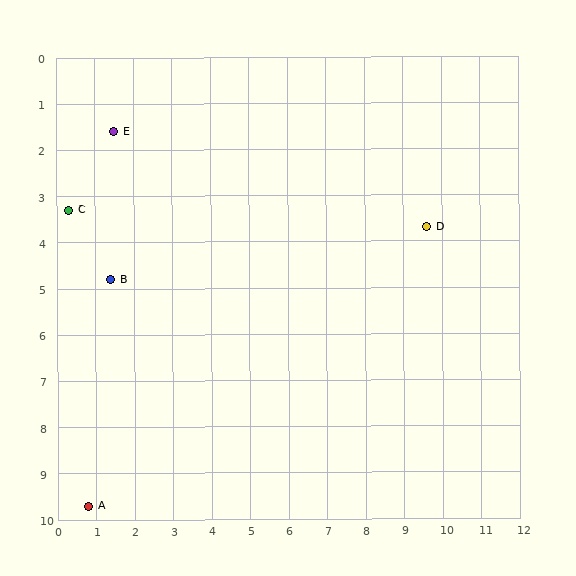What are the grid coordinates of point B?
Point B is at approximately (1.4, 4.8).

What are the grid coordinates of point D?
Point D is at approximately (9.6, 3.7).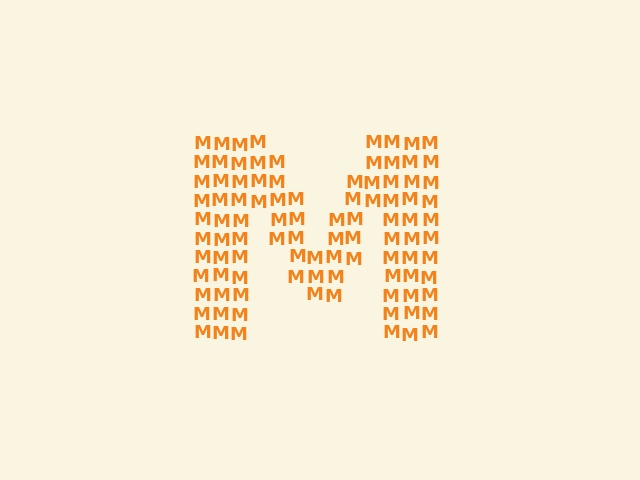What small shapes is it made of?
It is made of small letter M's.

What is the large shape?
The large shape is the letter M.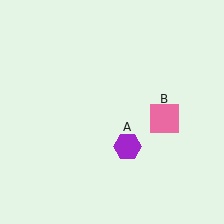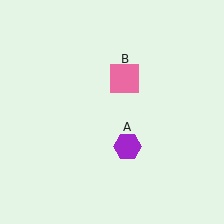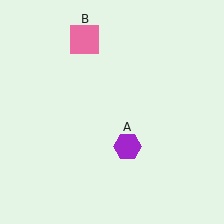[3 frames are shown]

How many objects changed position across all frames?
1 object changed position: pink square (object B).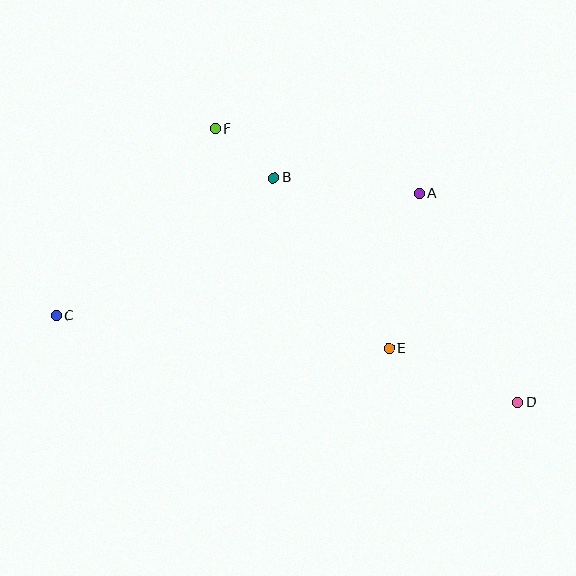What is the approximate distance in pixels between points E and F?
The distance between E and F is approximately 280 pixels.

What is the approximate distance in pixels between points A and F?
The distance between A and F is approximately 214 pixels.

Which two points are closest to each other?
Points B and F are closest to each other.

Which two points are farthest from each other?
Points C and D are farthest from each other.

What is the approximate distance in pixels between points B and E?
The distance between B and E is approximately 206 pixels.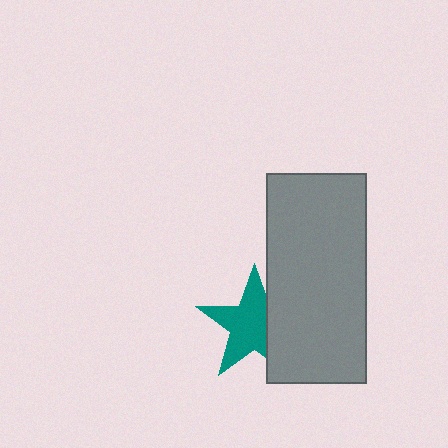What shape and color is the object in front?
The object in front is a gray rectangle.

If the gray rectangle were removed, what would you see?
You would see the complete teal star.